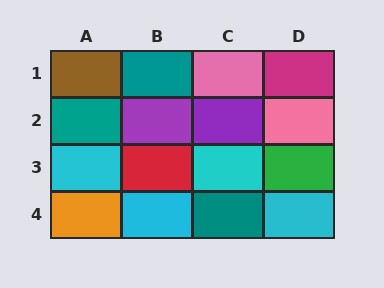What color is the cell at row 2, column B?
Purple.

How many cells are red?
1 cell is red.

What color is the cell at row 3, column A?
Cyan.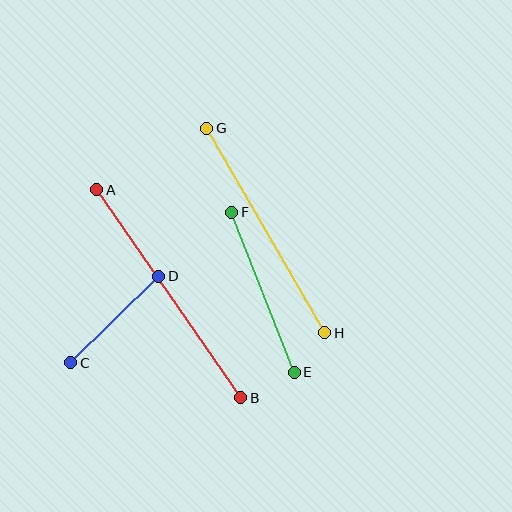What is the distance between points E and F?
The distance is approximately 172 pixels.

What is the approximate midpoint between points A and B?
The midpoint is at approximately (169, 294) pixels.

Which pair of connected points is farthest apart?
Points A and B are farthest apart.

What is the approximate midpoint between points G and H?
The midpoint is at approximately (266, 231) pixels.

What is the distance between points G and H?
The distance is approximately 236 pixels.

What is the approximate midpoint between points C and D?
The midpoint is at approximately (115, 320) pixels.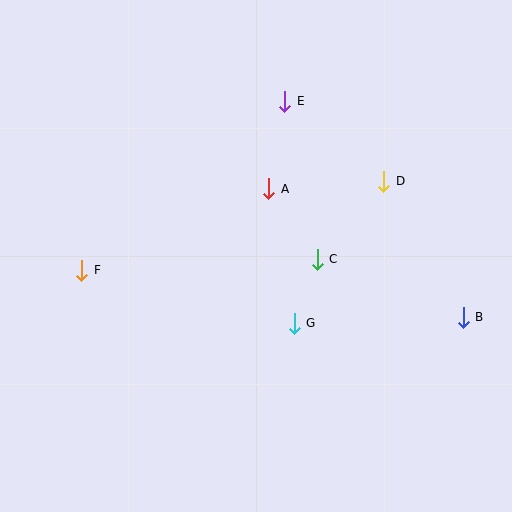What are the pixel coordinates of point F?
Point F is at (82, 270).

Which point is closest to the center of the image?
Point C at (317, 259) is closest to the center.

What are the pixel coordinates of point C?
Point C is at (317, 259).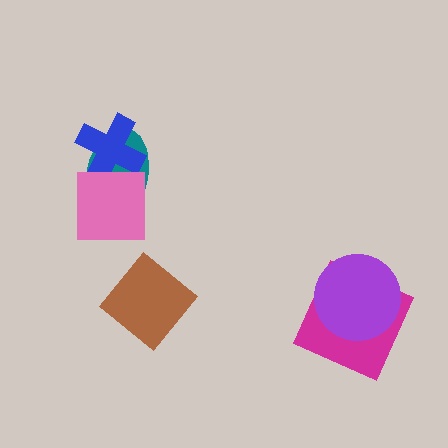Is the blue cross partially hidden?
Yes, it is partially covered by another shape.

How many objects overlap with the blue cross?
2 objects overlap with the blue cross.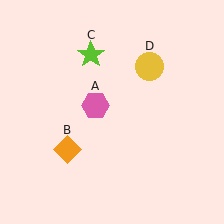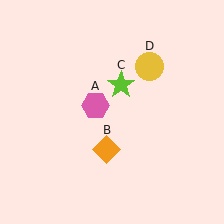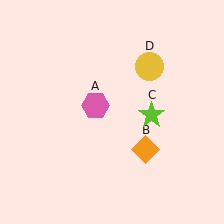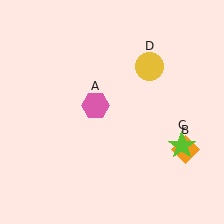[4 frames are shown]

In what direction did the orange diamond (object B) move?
The orange diamond (object B) moved right.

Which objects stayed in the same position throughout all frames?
Pink hexagon (object A) and yellow circle (object D) remained stationary.